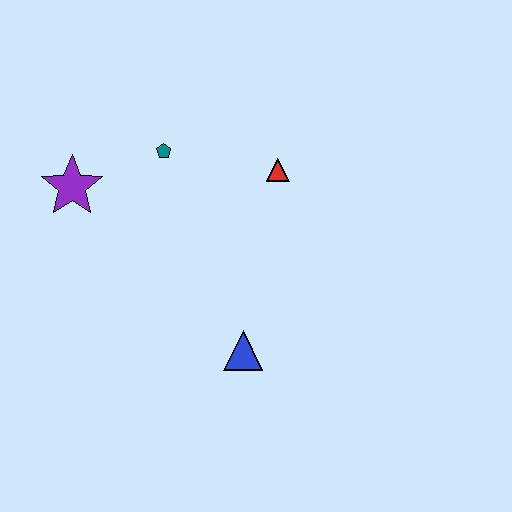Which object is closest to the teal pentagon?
The purple star is closest to the teal pentagon.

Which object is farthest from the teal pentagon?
The blue triangle is farthest from the teal pentagon.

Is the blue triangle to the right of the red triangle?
No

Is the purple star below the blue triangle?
No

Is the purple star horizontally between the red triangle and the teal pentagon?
No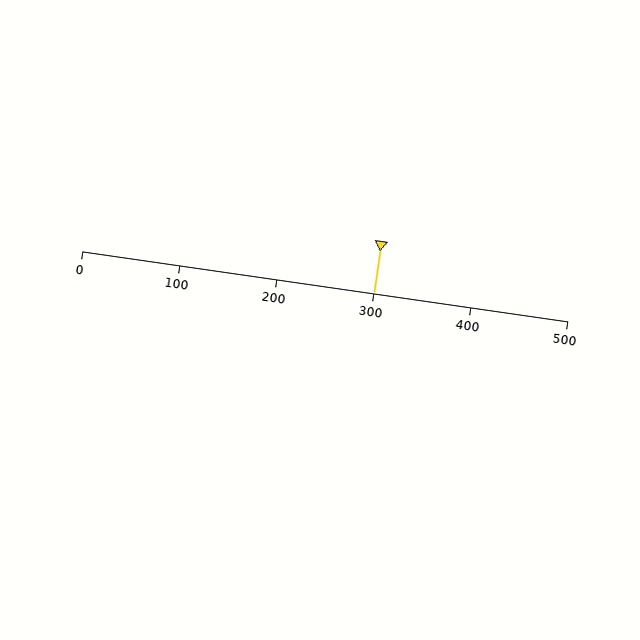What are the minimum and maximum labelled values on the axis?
The axis runs from 0 to 500.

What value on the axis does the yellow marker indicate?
The marker indicates approximately 300.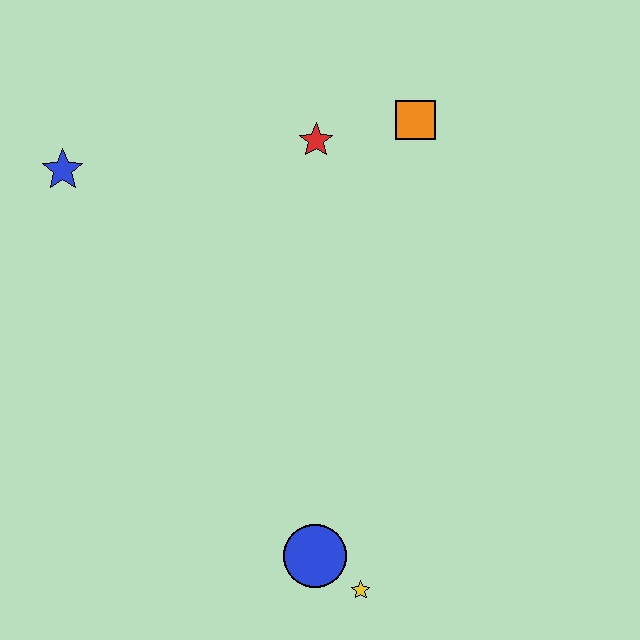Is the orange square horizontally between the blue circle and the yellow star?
No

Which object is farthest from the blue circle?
The blue star is farthest from the blue circle.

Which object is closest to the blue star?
The red star is closest to the blue star.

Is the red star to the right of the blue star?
Yes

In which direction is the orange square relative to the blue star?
The orange square is to the right of the blue star.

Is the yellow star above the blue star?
No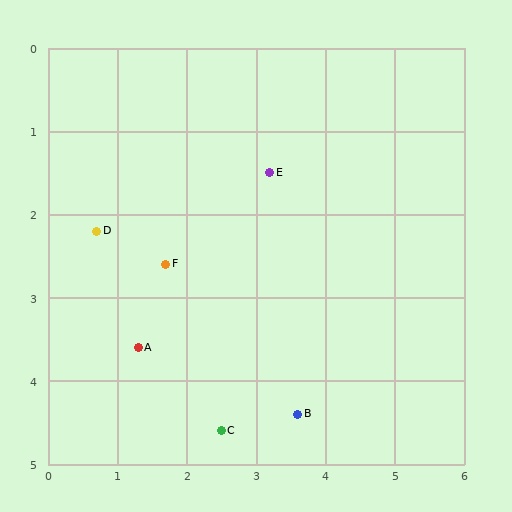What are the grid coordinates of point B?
Point B is at approximately (3.6, 4.4).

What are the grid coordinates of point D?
Point D is at approximately (0.7, 2.2).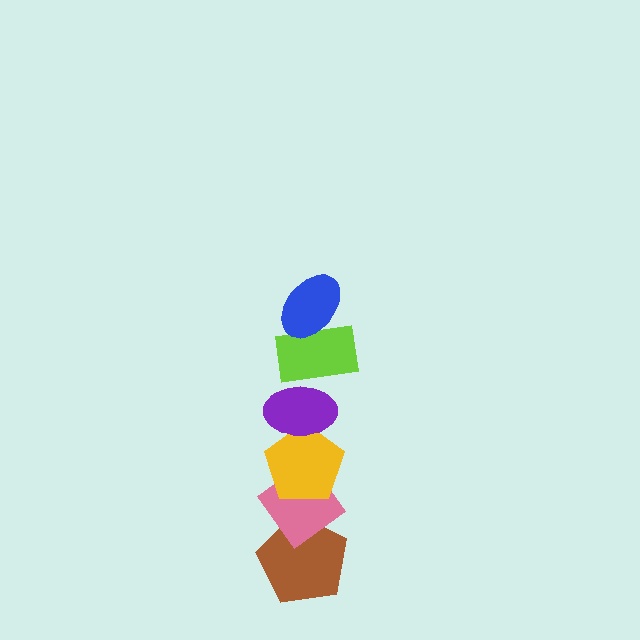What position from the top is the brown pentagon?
The brown pentagon is 6th from the top.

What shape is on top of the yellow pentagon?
The purple ellipse is on top of the yellow pentagon.